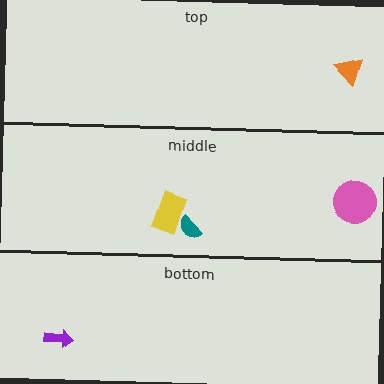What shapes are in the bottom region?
The purple arrow.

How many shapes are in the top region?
1.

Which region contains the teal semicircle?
The middle region.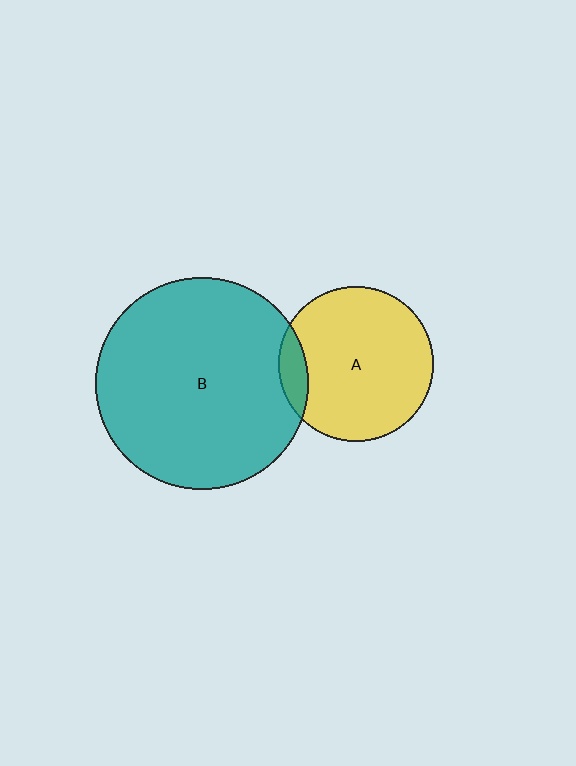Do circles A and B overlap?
Yes.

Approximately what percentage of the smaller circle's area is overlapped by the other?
Approximately 10%.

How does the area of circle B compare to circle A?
Approximately 1.9 times.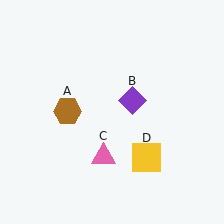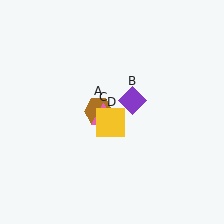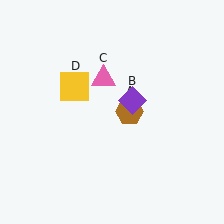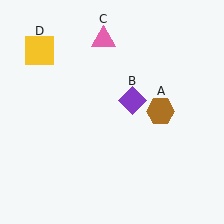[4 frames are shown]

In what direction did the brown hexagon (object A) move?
The brown hexagon (object A) moved right.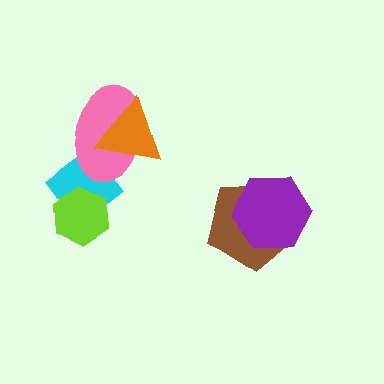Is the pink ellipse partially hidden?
Yes, it is partially covered by another shape.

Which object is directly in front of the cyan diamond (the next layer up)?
The pink ellipse is directly in front of the cyan diamond.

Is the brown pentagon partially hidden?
Yes, it is partially covered by another shape.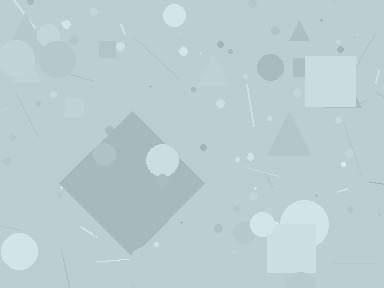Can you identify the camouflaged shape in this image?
The camouflaged shape is a diamond.